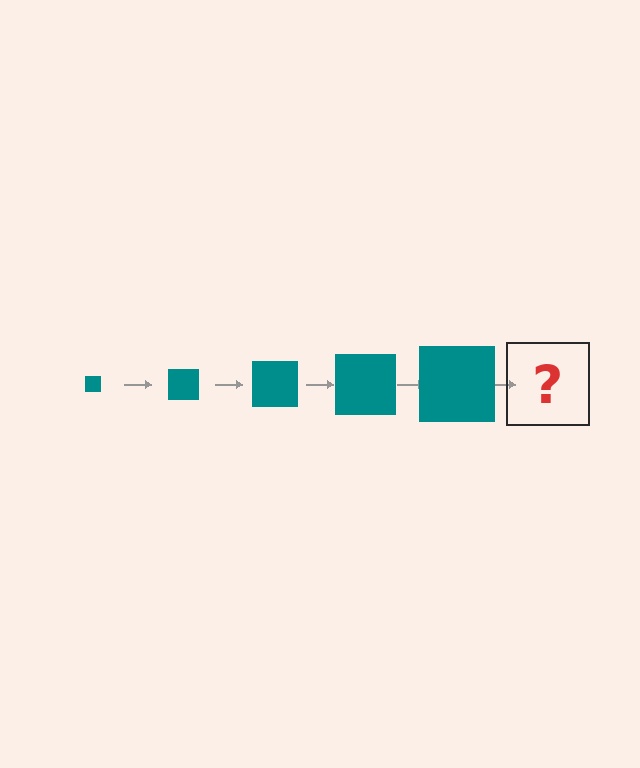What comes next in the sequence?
The next element should be a teal square, larger than the previous one.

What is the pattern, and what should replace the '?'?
The pattern is that the square gets progressively larger each step. The '?' should be a teal square, larger than the previous one.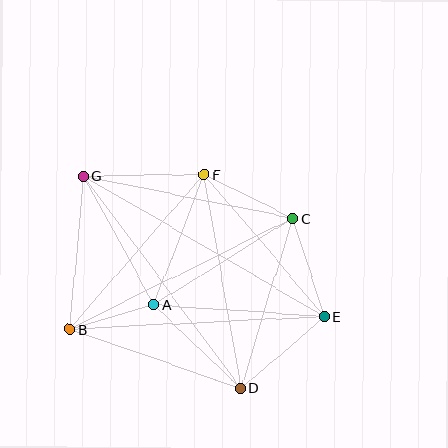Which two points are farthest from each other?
Points E and G are farthest from each other.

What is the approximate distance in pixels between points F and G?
The distance between F and G is approximately 120 pixels.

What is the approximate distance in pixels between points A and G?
The distance between A and G is approximately 147 pixels.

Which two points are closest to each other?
Points A and B are closest to each other.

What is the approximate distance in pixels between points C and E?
The distance between C and E is approximately 103 pixels.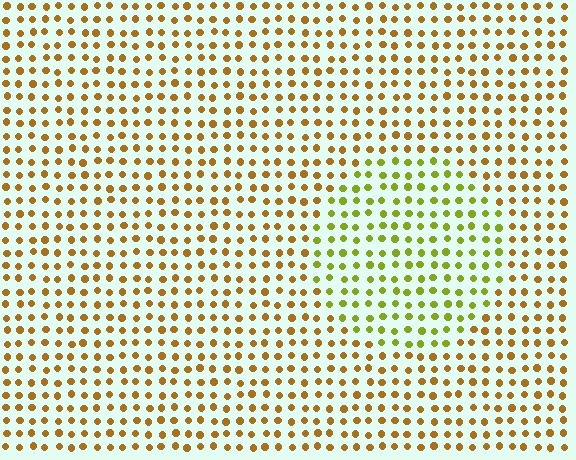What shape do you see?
I see a circle.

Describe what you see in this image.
The image is filled with small brown elements in a uniform arrangement. A circle-shaped region is visible where the elements are tinted to a slightly different hue, forming a subtle color boundary.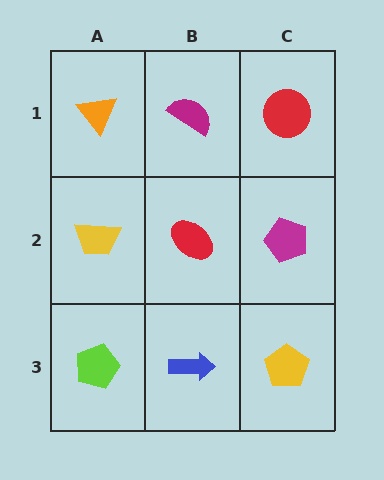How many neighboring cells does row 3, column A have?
2.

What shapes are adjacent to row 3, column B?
A red ellipse (row 2, column B), a lime pentagon (row 3, column A), a yellow pentagon (row 3, column C).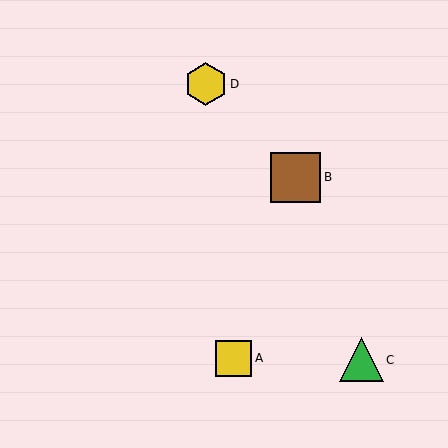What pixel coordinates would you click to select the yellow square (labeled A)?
Click at (234, 358) to select the yellow square A.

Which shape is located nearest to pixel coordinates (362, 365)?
The green triangle (labeled C) at (361, 360) is nearest to that location.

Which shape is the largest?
The brown square (labeled B) is the largest.